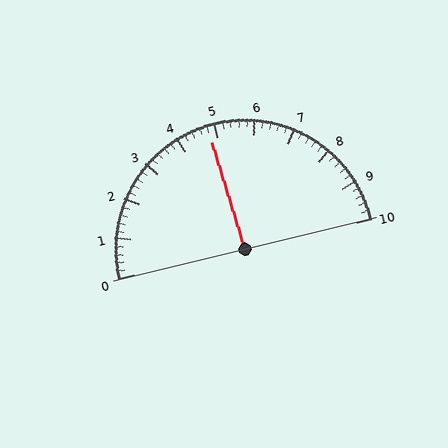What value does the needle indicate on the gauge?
The needle indicates approximately 4.8.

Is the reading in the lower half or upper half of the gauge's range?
The reading is in the lower half of the range (0 to 10).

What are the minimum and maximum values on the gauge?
The gauge ranges from 0 to 10.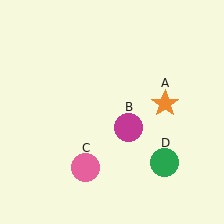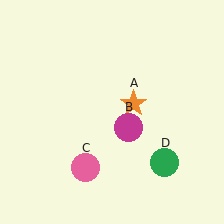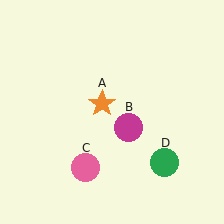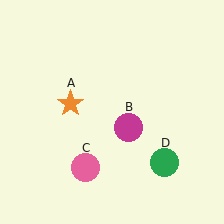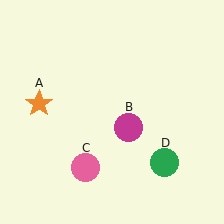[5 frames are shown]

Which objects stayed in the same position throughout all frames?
Magenta circle (object B) and pink circle (object C) and green circle (object D) remained stationary.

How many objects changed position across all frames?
1 object changed position: orange star (object A).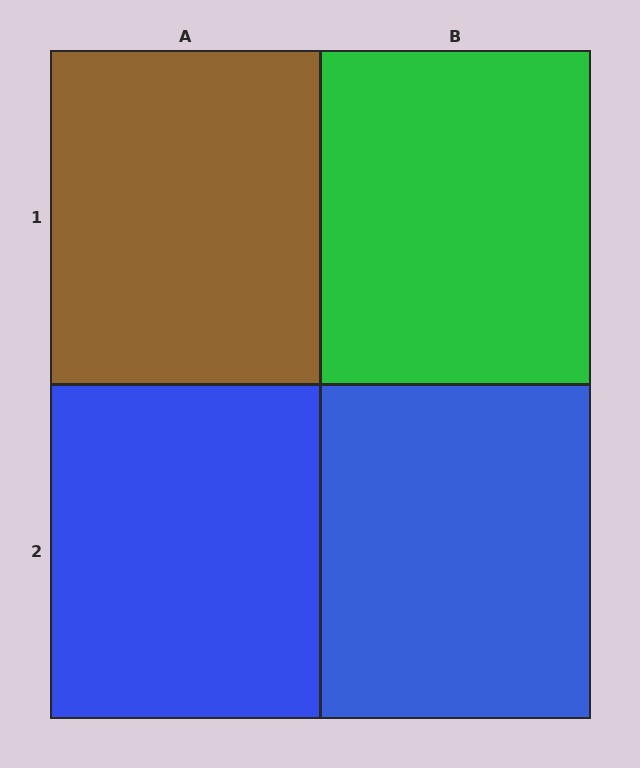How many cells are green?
1 cell is green.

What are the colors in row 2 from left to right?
Blue, blue.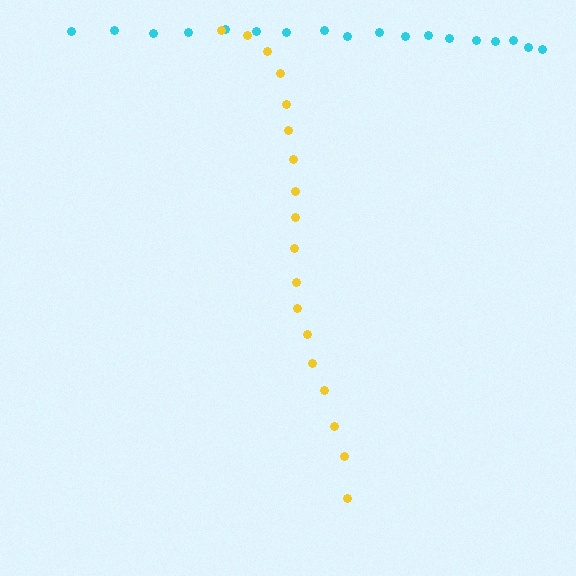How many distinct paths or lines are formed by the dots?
There are 2 distinct paths.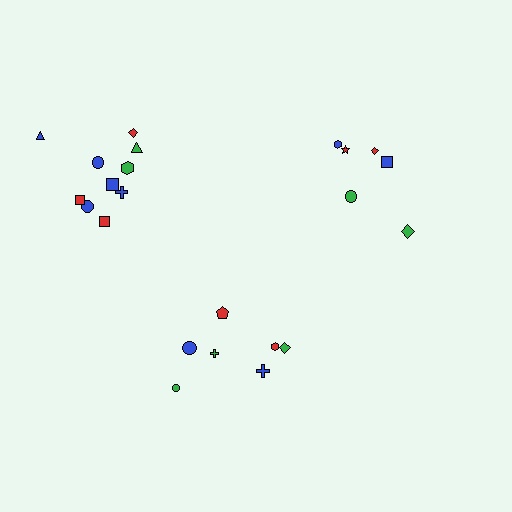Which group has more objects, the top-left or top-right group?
The top-left group.